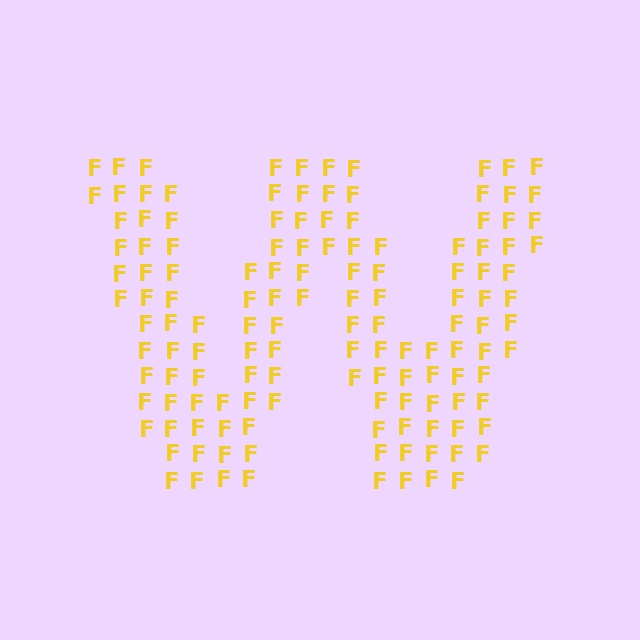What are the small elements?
The small elements are letter F's.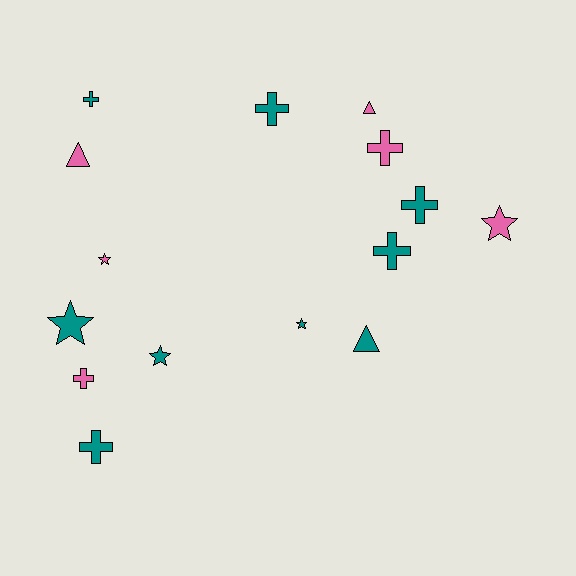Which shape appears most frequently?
Cross, with 7 objects.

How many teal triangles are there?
There is 1 teal triangle.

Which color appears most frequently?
Teal, with 9 objects.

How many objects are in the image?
There are 15 objects.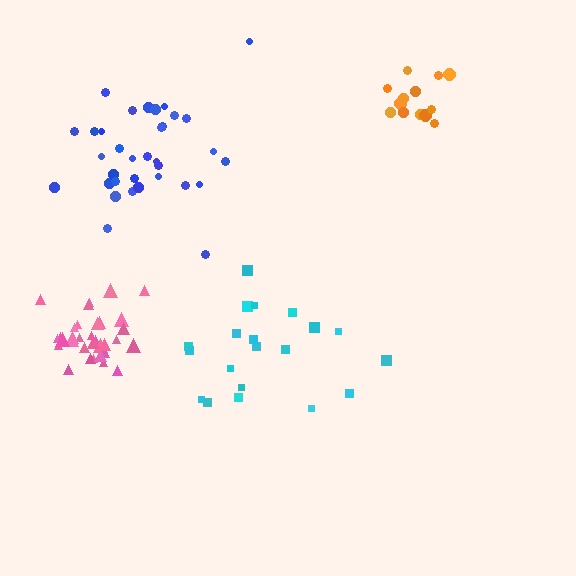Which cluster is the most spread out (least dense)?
Cyan.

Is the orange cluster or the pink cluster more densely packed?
Pink.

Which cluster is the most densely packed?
Pink.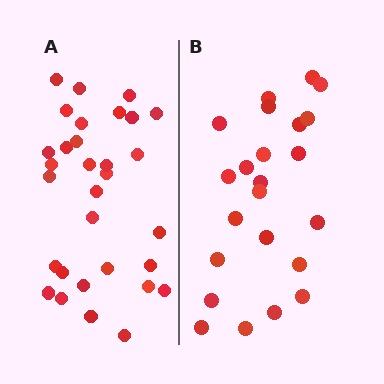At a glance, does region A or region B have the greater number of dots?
Region A (the left region) has more dots.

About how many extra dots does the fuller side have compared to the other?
Region A has roughly 8 or so more dots than region B.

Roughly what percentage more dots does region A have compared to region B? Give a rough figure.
About 35% more.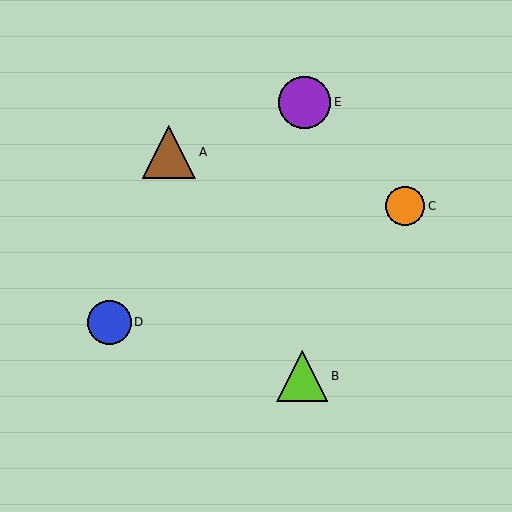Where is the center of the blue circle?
The center of the blue circle is at (109, 322).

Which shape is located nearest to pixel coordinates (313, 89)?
The purple circle (labeled E) at (305, 102) is nearest to that location.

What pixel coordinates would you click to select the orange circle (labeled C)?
Click at (405, 206) to select the orange circle C.